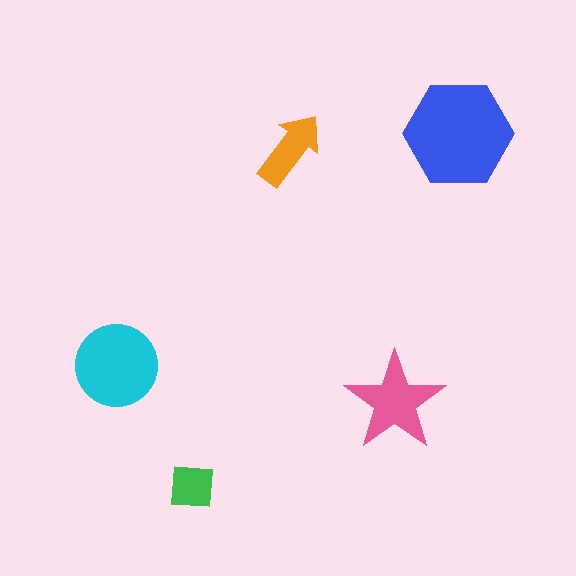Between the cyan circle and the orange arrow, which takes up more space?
The cyan circle.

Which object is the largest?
The blue hexagon.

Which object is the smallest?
The green square.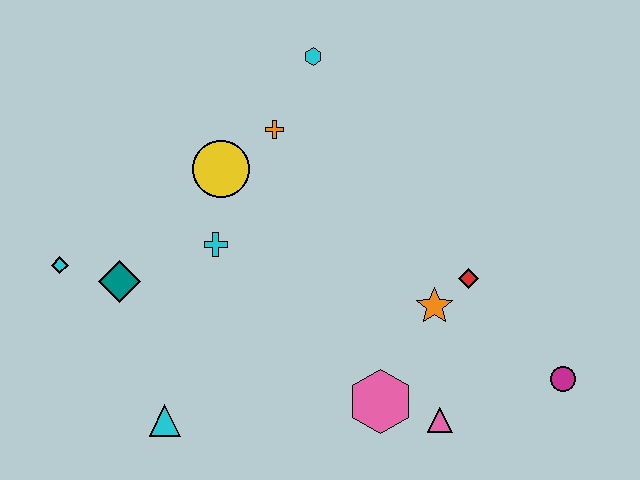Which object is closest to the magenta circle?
The pink triangle is closest to the magenta circle.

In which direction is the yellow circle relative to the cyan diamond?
The yellow circle is to the right of the cyan diamond.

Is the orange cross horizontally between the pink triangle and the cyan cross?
Yes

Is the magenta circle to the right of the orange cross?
Yes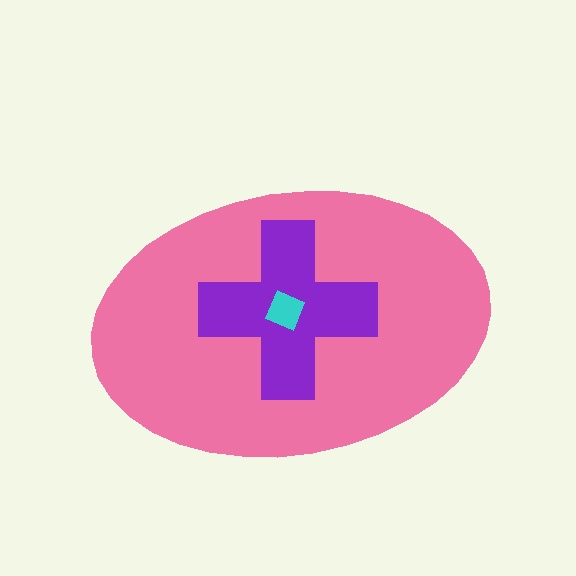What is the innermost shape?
The cyan square.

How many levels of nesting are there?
3.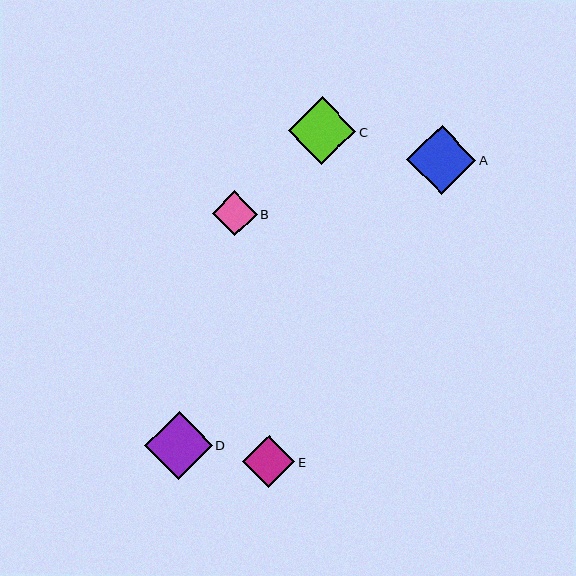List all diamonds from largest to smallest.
From largest to smallest: A, D, C, E, B.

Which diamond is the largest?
Diamond A is the largest with a size of approximately 69 pixels.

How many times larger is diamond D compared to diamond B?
Diamond D is approximately 1.5 times the size of diamond B.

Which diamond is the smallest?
Diamond B is the smallest with a size of approximately 45 pixels.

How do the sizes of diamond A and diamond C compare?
Diamond A and diamond C are approximately the same size.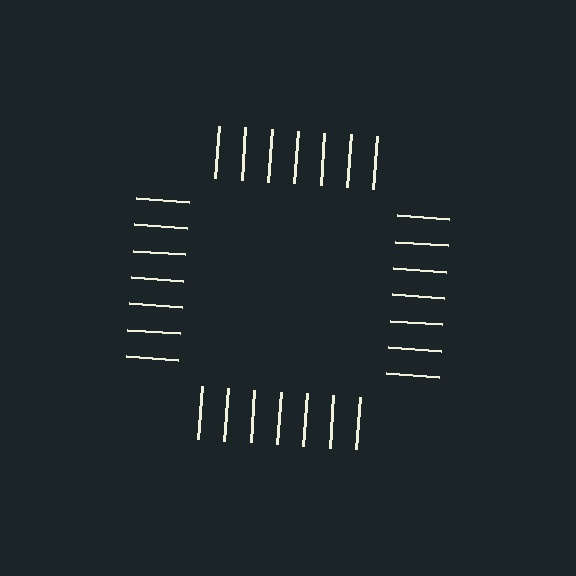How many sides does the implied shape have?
4 sides — the line-ends trace a square.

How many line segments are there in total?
28 — 7 along each of the 4 edges.